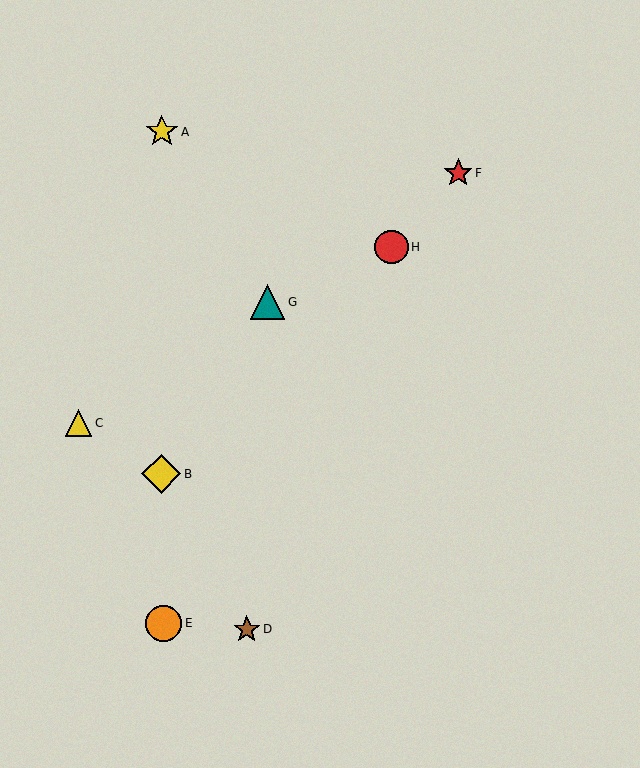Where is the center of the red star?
The center of the red star is at (458, 173).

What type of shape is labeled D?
Shape D is a brown star.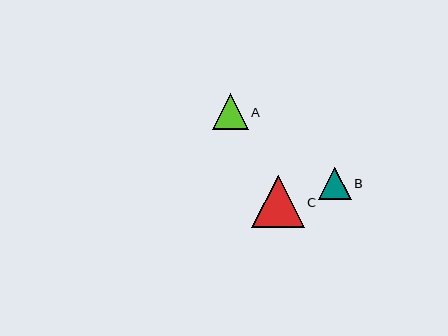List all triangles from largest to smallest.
From largest to smallest: C, A, B.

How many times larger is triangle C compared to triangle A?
Triangle C is approximately 1.5 times the size of triangle A.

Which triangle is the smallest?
Triangle B is the smallest with a size of approximately 32 pixels.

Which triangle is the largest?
Triangle C is the largest with a size of approximately 52 pixels.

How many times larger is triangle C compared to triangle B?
Triangle C is approximately 1.6 times the size of triangle B.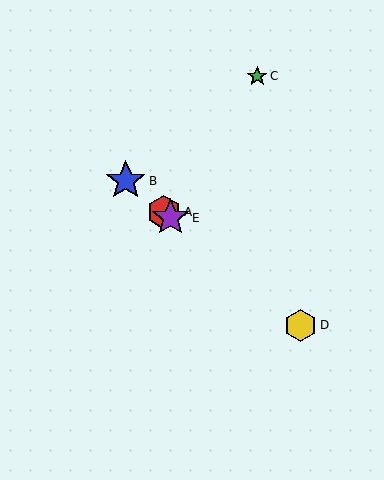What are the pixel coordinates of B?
Object B is at (126, 181).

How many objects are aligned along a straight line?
4 objects (A, B, D, E) are aligned along a straight line.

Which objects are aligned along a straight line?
Objects A, B, D, E are aligned along a straight line.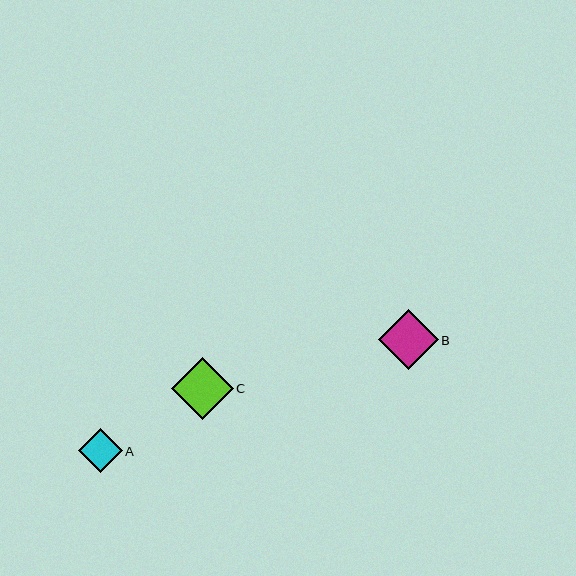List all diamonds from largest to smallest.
From largest to smallest: C, B, A.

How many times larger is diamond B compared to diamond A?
Diamond B is approximately 1.4 times the size of diamond A.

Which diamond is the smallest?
Diamond A is the smallest with a size of approximately 44 pixels.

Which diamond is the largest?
Diamond C is the largest with a size of approximately 62 pixels.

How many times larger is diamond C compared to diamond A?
Diamond C is approximately 1.4 times the size of diamond A.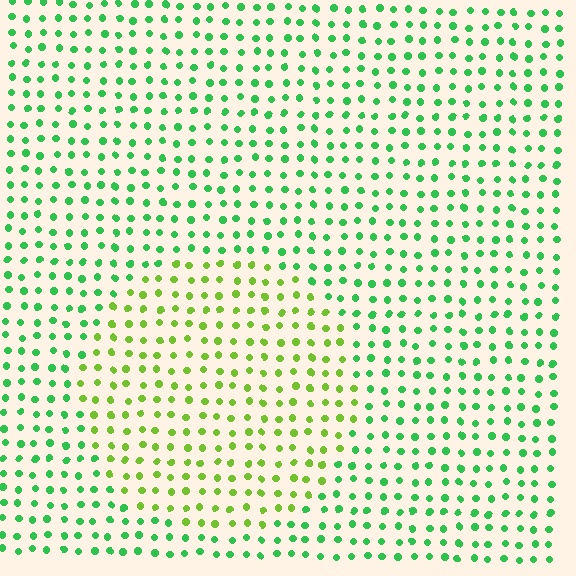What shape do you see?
I see a circle.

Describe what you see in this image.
The image is filled with small green elements in a uniform arrangement. A circle-shaped region is visible where the elements are tinted to a slightly different hue, forming a subtle color boundary.